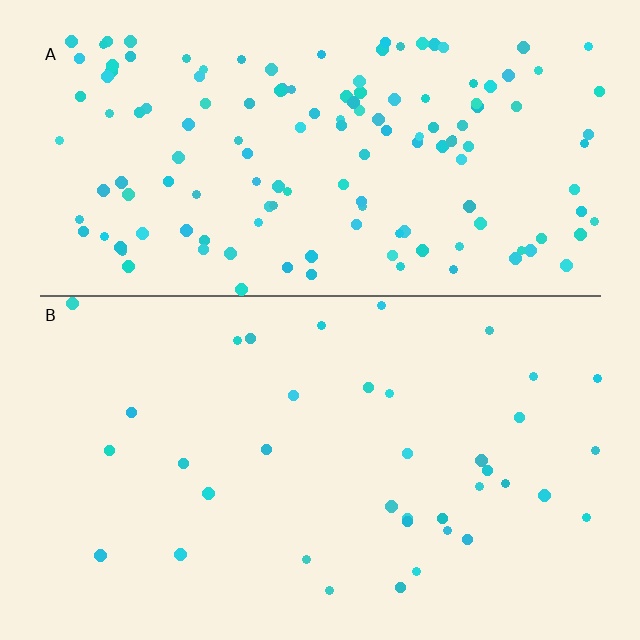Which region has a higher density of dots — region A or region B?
A (the top).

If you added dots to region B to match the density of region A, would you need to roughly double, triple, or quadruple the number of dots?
Approximately quadruple.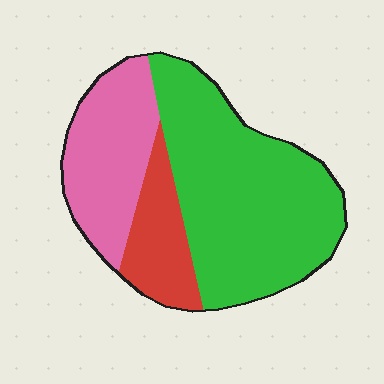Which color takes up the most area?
Green, at roughly 55%.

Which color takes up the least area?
Red, at roughly 15%.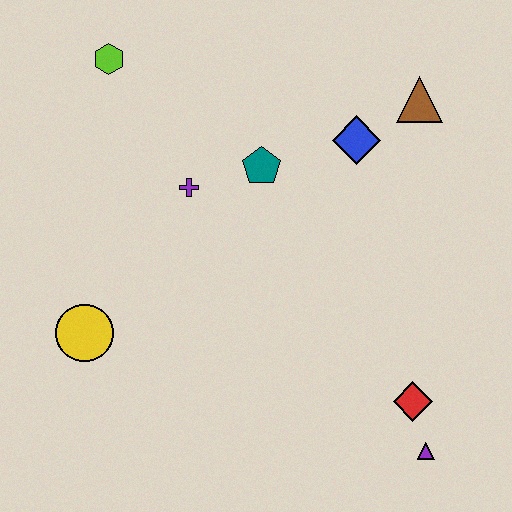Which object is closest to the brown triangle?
The blue diamond is closest to the brown triangle.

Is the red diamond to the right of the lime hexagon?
Yes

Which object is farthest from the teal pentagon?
The purple triangle is farthest from the teal pentagon.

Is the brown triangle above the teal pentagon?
Yes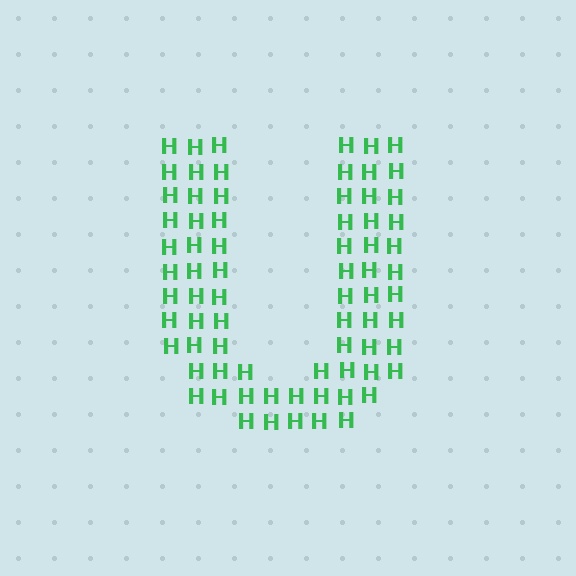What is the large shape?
The large shape is the letter U.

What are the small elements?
The small elements are letter H's.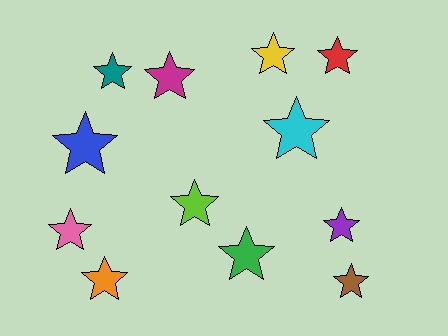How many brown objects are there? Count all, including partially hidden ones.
There is 1 brown object.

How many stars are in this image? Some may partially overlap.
There are 12 stars.